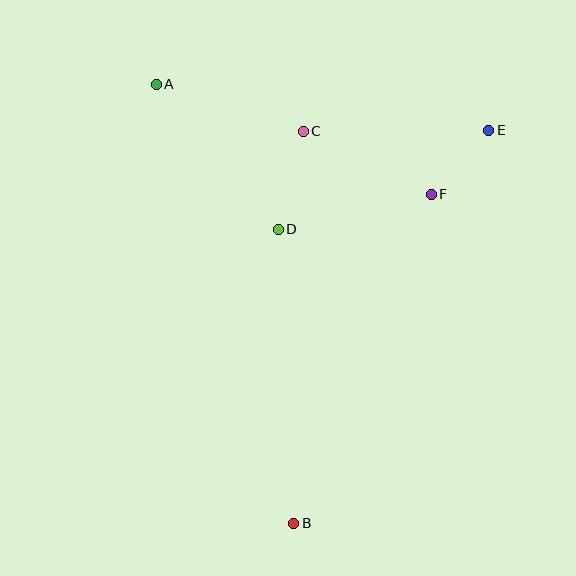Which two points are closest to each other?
Points E and F are closest to each other.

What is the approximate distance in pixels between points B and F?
The distance between B and F is approximately 357 pixels.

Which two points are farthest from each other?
Points A and B are farthest from each other.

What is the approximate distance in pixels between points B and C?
The distance between B and C is approximately 392 pixels.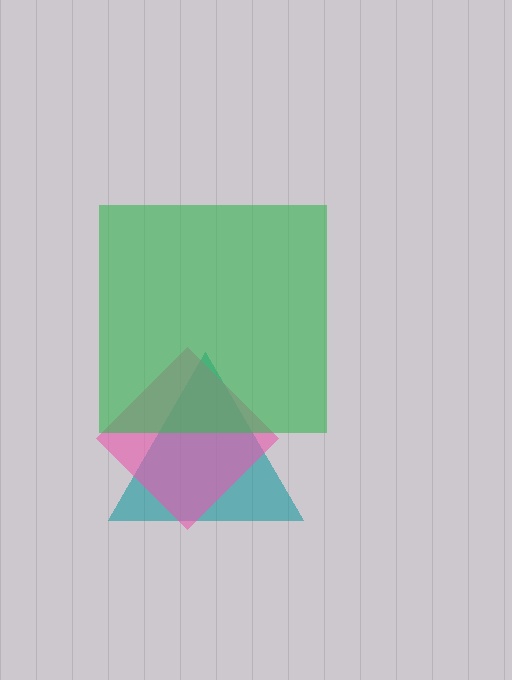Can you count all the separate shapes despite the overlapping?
Yes, there are 3 separate shapes.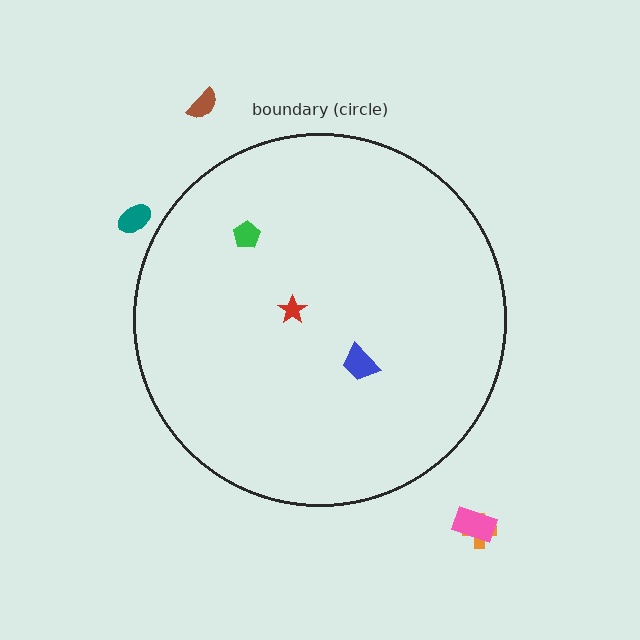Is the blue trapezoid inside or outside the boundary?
Inside.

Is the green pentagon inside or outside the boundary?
Inside.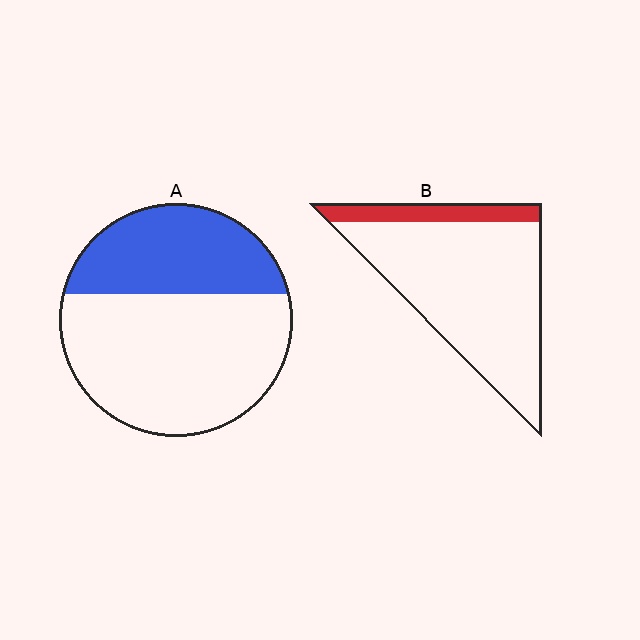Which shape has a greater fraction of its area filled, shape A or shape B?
Shape A.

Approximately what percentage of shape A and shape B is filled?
A is approximately 35% and B is approximately 15%.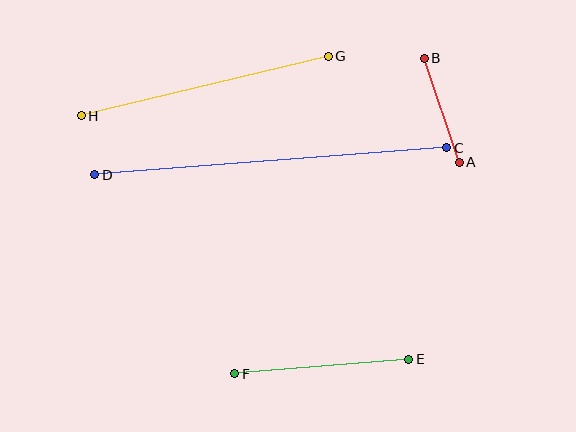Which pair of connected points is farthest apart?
Points C and D are farthest apart.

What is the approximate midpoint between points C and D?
The midpoint is at approximately (271, 161) pixels.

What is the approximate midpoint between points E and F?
The midpoint is at approximately (322, 367) pixels.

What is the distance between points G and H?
The distance is approximately 254 pixels.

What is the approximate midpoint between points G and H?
The midpoint is at approximately (205, 86) pixels.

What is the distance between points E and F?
The distance is approximately 175 pixels.